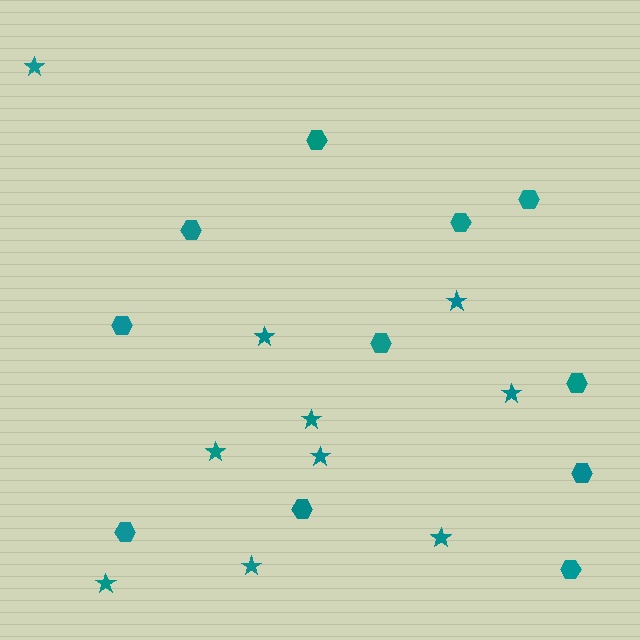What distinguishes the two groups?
There are 2 groups: one group of stars (10) and one group of hexagons (11).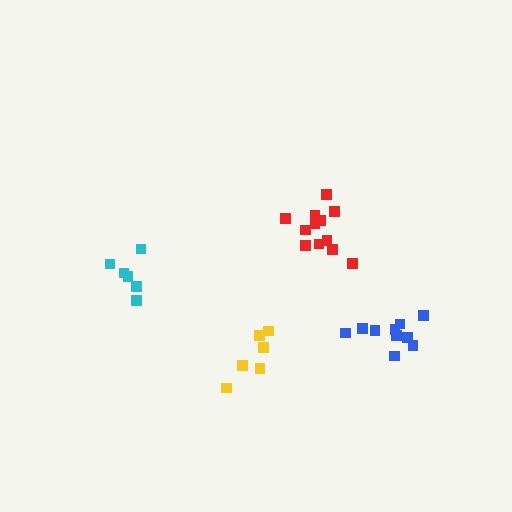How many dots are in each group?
Group 1: 6 dots, Group 2: 6 dots, Group 3: 12 dots, Group 4: 10 dots (34 total).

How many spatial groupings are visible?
There are 4 spatial groupings.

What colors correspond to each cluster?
The clusters are colored: yellow, cyan, red, blue.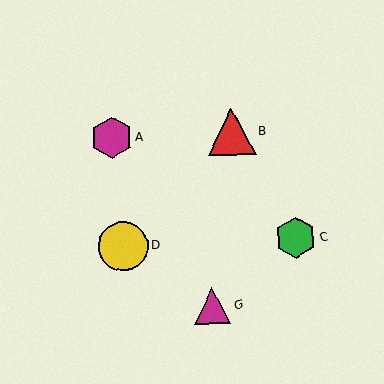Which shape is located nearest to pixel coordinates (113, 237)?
The yellow circle (labeled D) at (123, 246) is nearest to that location.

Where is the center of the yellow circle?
The center of the yellow circle is at (123, 246).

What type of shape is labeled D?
Shape D is a yellow circle.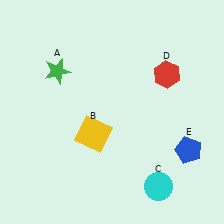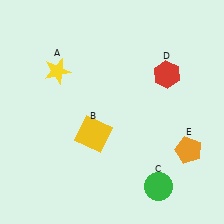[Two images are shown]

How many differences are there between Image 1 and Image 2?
There are 3 differences between the two images.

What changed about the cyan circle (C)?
In Image 1, C is cyan. In Image 2, it changed to green.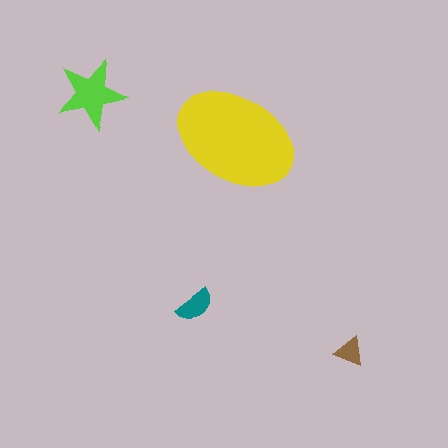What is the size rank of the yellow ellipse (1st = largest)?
1st.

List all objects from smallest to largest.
The brown triangle, the teal semicircle, the lime star, the yellow ellipse.